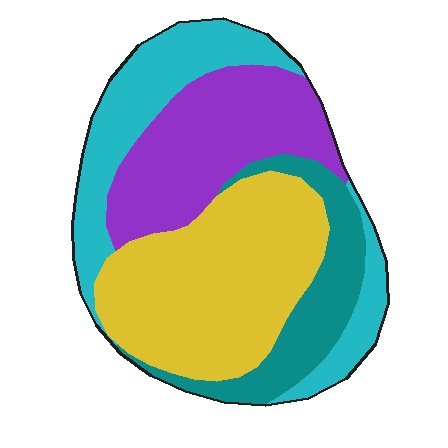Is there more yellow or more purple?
Yellow.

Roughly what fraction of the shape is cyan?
Cyan covers 24% of the shape.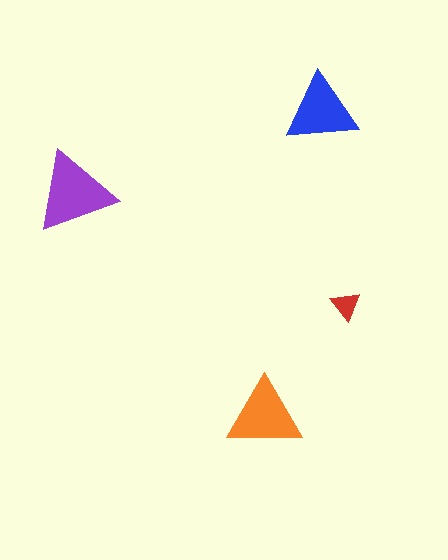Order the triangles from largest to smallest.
the purple one, the orange one, the blue one, the red one.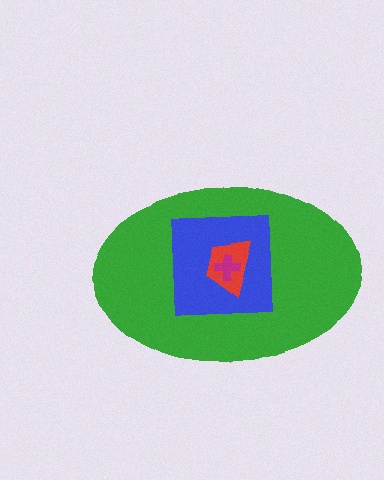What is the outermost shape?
The green ellipse.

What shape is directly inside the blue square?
The red trapezoid.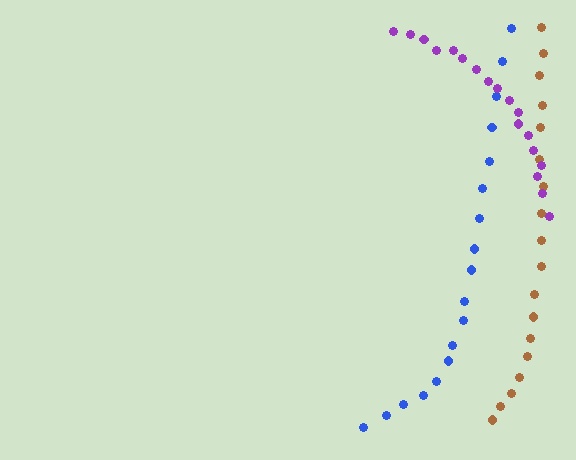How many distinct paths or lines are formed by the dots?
There are 3 distinct paths.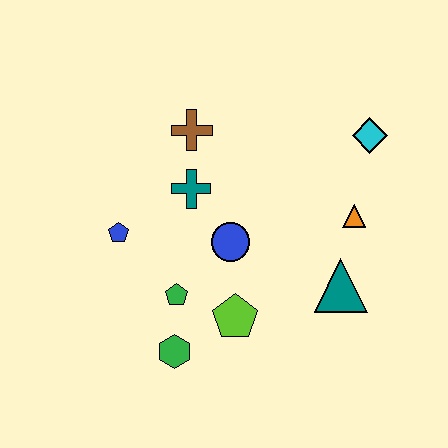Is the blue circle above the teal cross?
No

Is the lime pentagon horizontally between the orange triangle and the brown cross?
Yes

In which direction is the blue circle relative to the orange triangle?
The blue circle is to the left of the orange triangle.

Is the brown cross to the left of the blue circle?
Yes